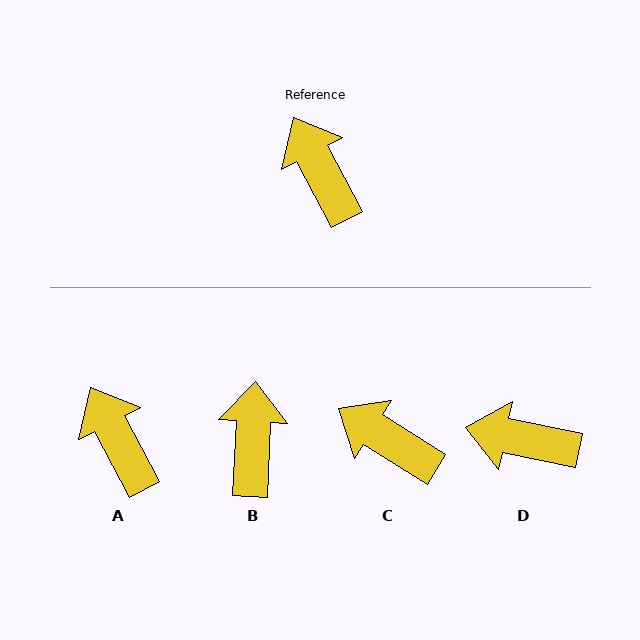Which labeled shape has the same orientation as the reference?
A.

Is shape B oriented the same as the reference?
No, it is off by about 31 degrees.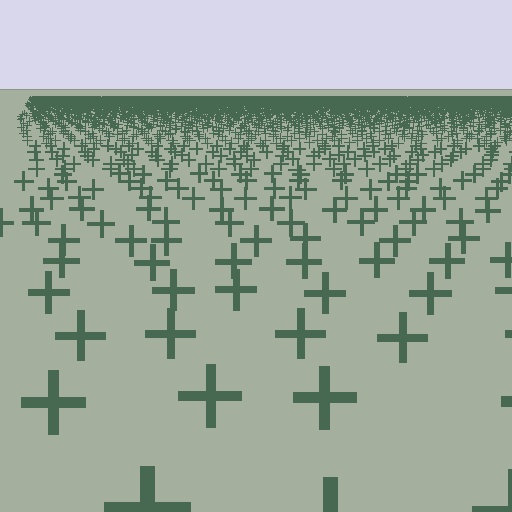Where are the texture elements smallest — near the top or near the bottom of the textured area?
Near the top.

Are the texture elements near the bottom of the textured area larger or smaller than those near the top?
Larger. Near the bottom, elements are closer to the viewer and appear at a bigger on-screen size.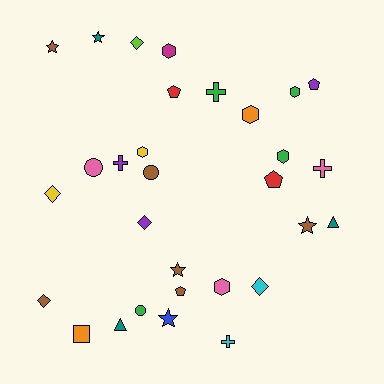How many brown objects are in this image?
There are 6 brown objects.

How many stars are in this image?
There are 5 stars.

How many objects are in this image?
There are 30 objects.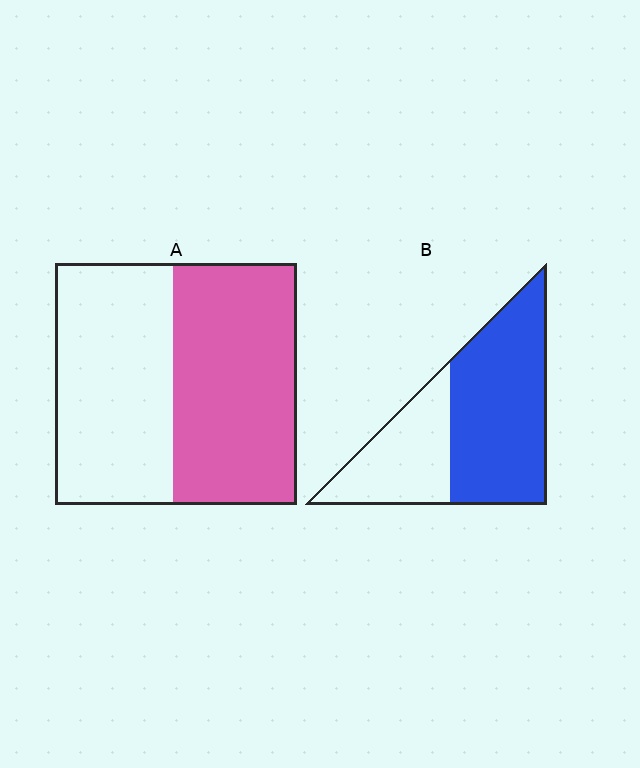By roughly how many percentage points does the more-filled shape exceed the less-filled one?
By roughly 15 percentage points (B over A).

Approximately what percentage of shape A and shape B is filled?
A is approximately 50% and B is approximately 65%.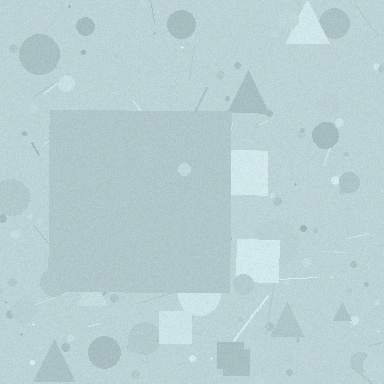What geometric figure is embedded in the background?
A square is embedded in the background.